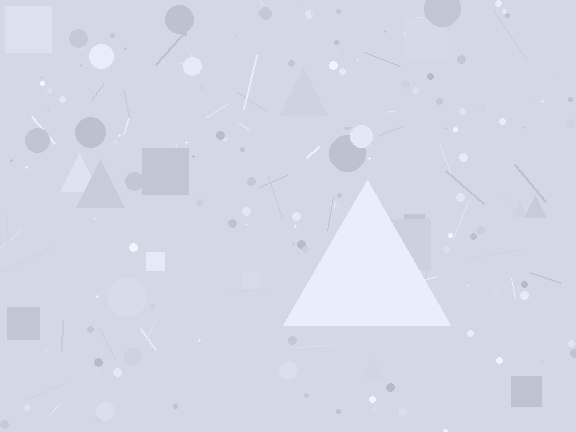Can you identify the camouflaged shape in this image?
The camouflaged shape is a triangle.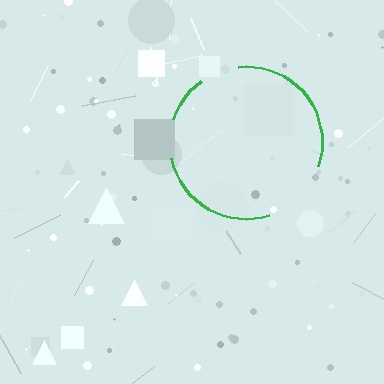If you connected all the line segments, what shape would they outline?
They would outline a circle.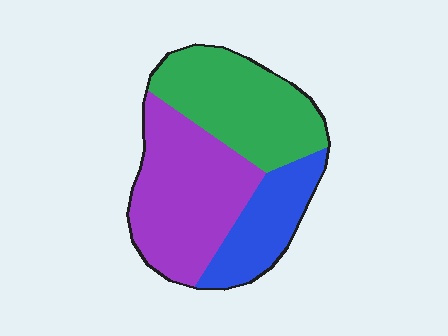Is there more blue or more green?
Green.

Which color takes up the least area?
Blue, at roughly 20%.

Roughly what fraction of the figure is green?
Green takes up between a quarter and a half of the figure.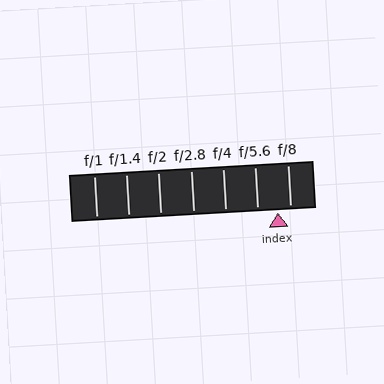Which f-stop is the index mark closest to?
The index mark is closest to f/8.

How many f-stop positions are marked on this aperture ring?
There are 7 f-stop positions marked.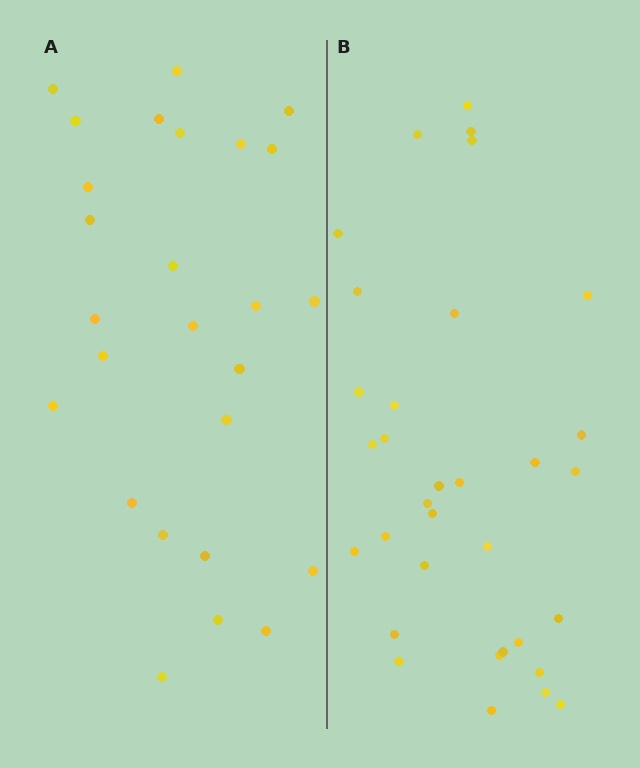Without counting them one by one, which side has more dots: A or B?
Region B (the right region) has more dots.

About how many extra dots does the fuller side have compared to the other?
Region B has roughly 8 or so more dots than region A.